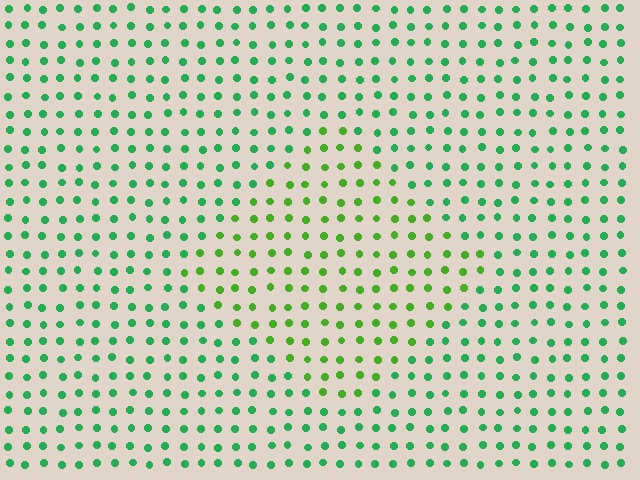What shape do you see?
I see a diamond.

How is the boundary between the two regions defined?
The boundary is defined purely by a slight shift in hue (about 35 degrees). Spacing, size, and orientation are identical on both sides.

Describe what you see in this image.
The image is filled with small green elements in a uniform arrangement. A diamond-shaped region is visible where the elements are tinted to a slightly different hue, forming a subtle color boundary.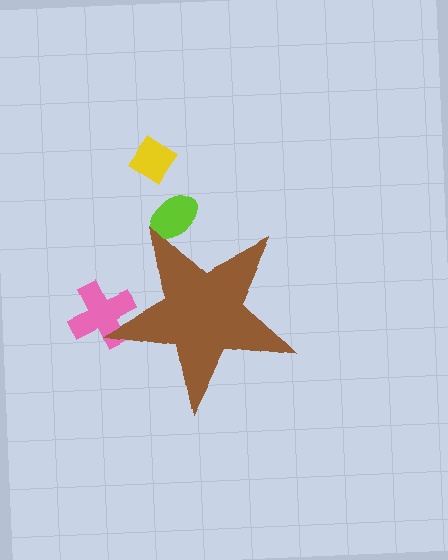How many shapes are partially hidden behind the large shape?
2 shapes are partially hidden.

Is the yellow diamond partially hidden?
No, the yellow diamond is fully visible.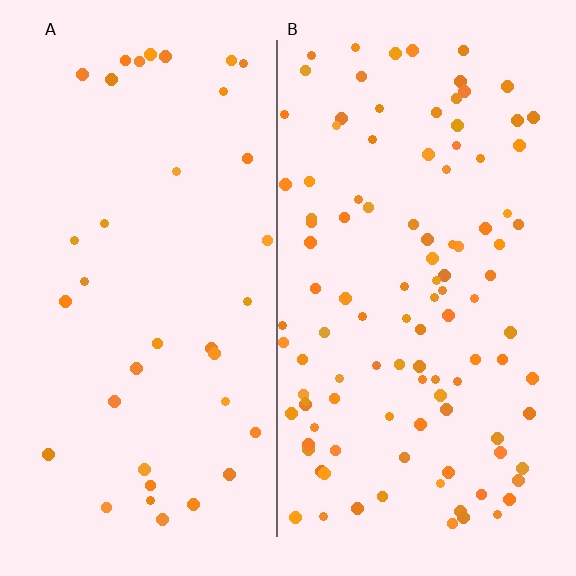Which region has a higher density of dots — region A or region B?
B (the right).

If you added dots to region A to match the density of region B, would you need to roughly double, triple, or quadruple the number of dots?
Approximately triple.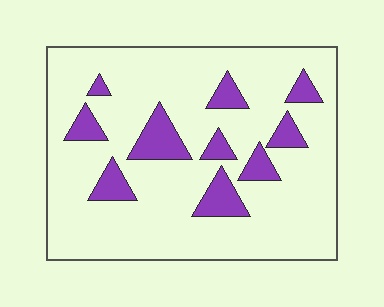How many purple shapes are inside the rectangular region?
10.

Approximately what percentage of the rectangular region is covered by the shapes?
Approximately 15%.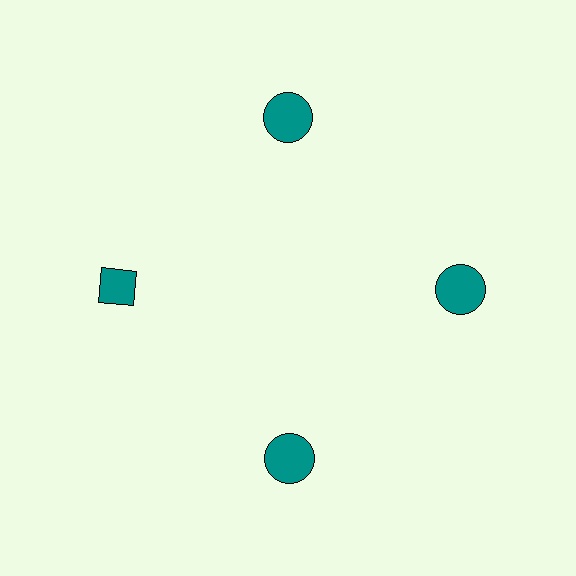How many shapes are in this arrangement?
There are 4 shapes arranged in a ring pattern.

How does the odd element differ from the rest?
It has a different shape: diamond instead of circle.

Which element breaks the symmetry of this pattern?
The teal diamond at roughly the 9 o'clock position breaks the symmetry. All other shapes are teal circles.